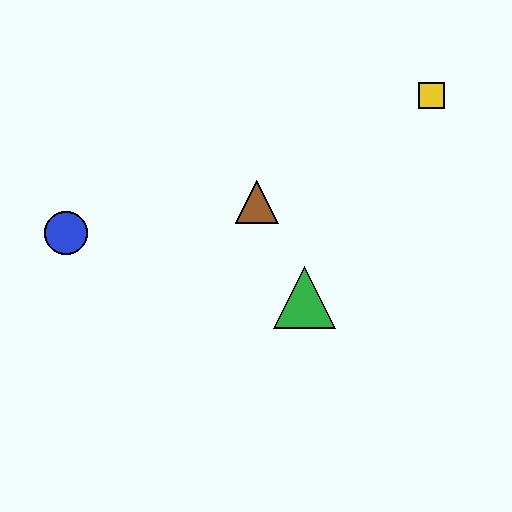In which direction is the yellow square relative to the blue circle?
The yellow square is to the right of the blue circle.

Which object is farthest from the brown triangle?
The yellow square is farthest from the brown triangle.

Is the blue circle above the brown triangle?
No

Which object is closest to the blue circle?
The brown triangle is closest to the blue circle.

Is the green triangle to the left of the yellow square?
Yes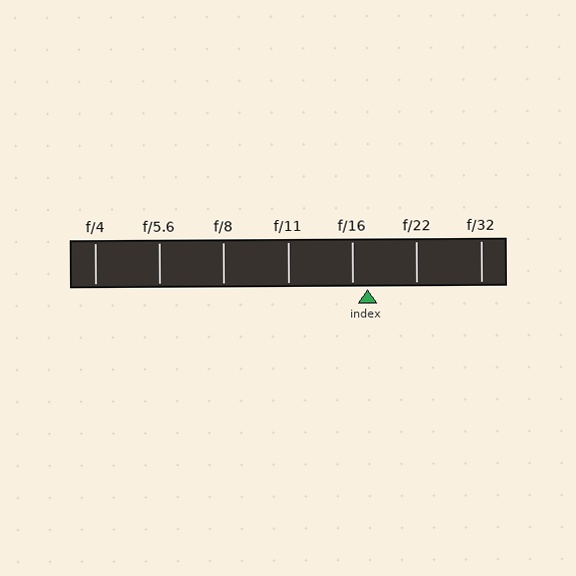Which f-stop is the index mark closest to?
The index mark is closest to f/16.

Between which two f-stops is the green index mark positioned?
The index mark is between f/16 and f/22.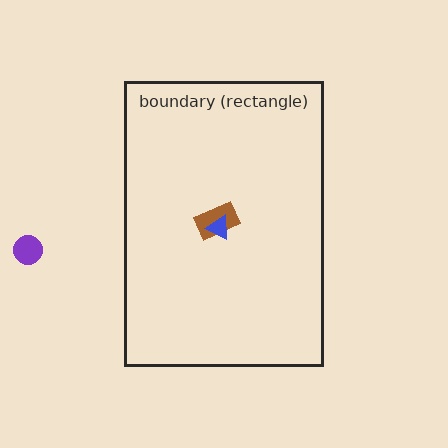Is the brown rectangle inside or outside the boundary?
Inside.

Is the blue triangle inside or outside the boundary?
Inside.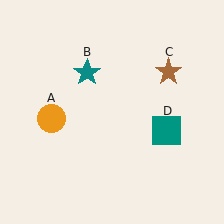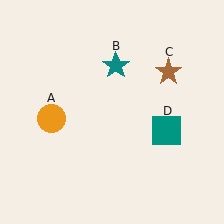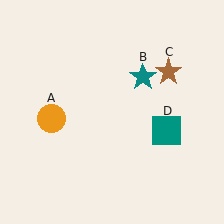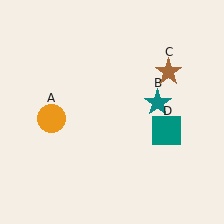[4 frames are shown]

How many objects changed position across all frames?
1 object changed position: teal star (object B).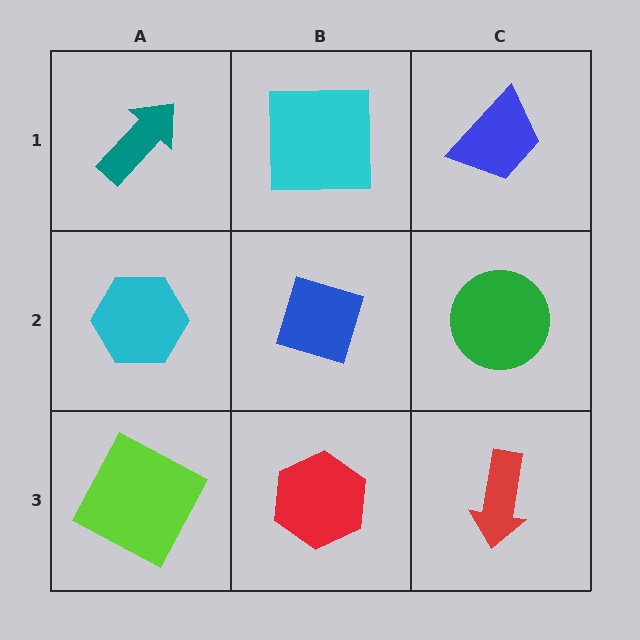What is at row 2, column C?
A green circle.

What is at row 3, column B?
A red hexagon.